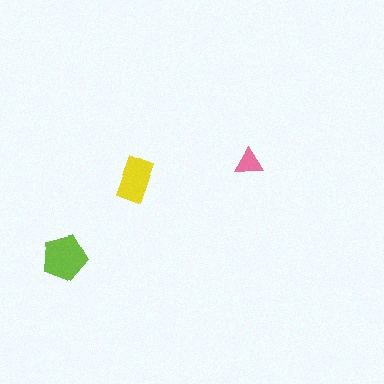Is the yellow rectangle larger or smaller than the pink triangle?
Larger.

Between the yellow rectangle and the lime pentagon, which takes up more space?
The lime pentagon.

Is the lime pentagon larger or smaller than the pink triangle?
Larger.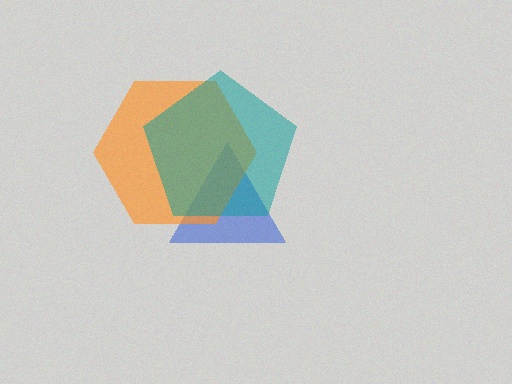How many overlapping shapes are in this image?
There are 3 overlapping shapes in the image.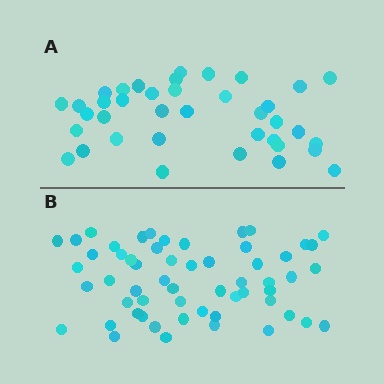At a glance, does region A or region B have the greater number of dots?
Region B (the bottom region) has more dots.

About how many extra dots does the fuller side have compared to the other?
Region B has approximately 20 more dots than region A.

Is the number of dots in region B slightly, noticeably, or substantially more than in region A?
Region B has substantially more. The ratio is roughly 1.5 to 1.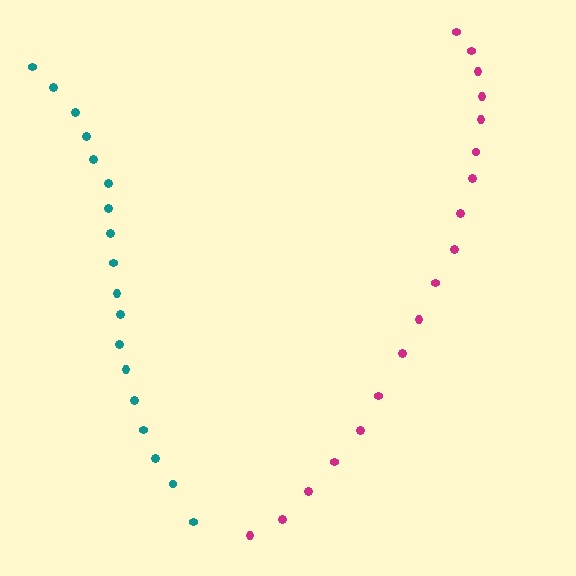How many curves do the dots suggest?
There are 2 distinct paths.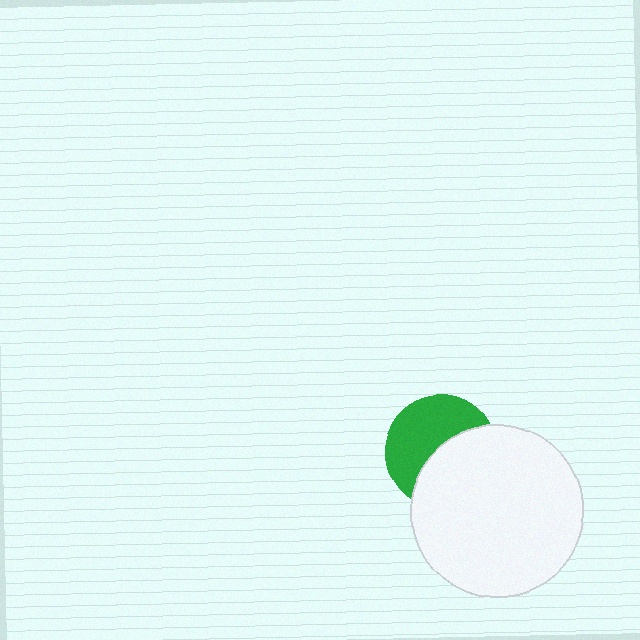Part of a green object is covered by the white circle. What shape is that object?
It is a circle.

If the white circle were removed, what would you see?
You would see the complete green circle.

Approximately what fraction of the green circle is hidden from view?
Roughly 49% of the green circle is hidden behind the white circle.